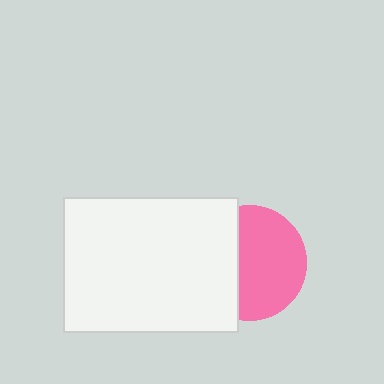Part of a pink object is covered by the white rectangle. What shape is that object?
It is a circle.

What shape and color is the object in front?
The object in front is a white rectangle.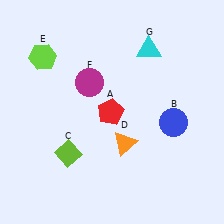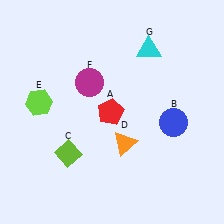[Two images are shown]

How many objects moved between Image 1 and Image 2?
1 object moved between the two images.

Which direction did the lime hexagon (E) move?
The lime hexagon (E) moved down.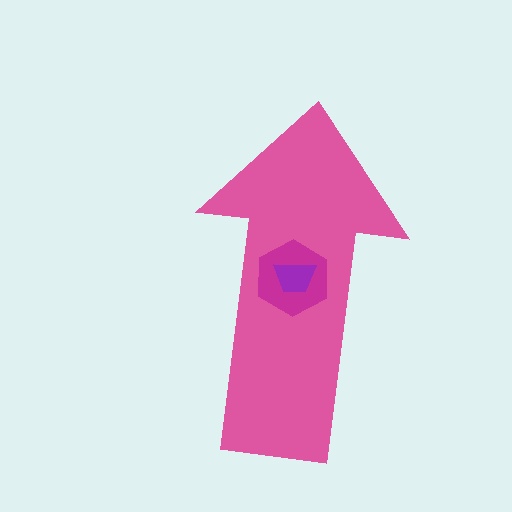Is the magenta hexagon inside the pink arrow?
Yes.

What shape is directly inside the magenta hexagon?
The purple trapezoid.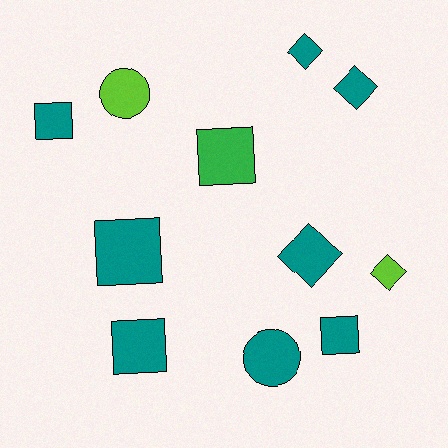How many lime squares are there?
There are no lime squares.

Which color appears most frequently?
Teal, with 8 objects.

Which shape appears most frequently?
Square, with 5 objects.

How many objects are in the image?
There are 11 objects.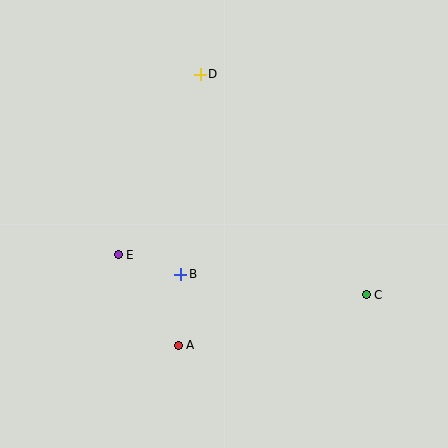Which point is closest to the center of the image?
Point B at (181, 274) is closest to the center.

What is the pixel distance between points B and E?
The distance between B and E is 66 pixels.